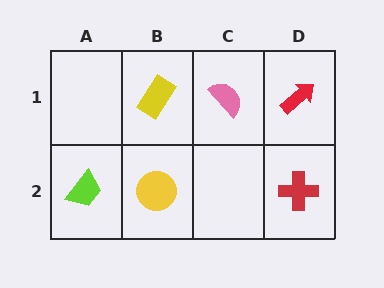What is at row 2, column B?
A yellow circle.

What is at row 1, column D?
A red arrow.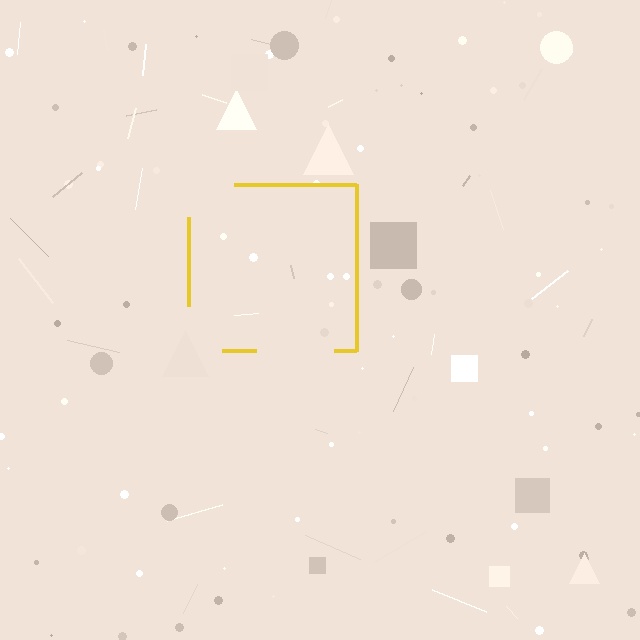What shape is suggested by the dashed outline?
The dashed outline suggests a square.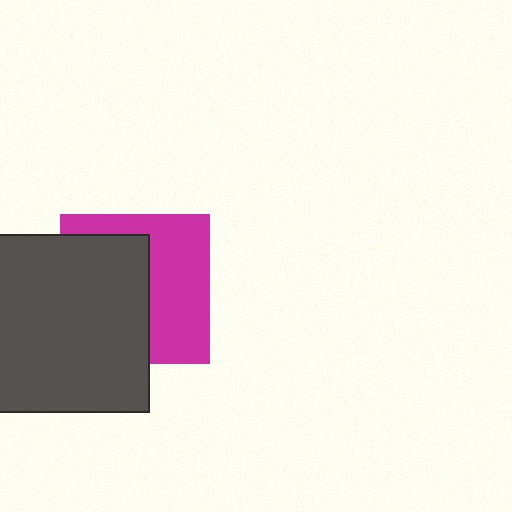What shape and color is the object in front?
The object in front is a dark gray square.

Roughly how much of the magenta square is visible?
About half of it is visible (roughly 48%).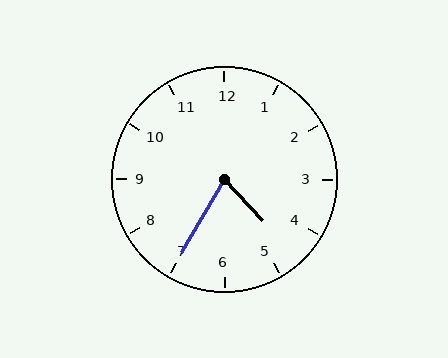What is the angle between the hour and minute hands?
Approximately 72 degrees.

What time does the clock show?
4:35.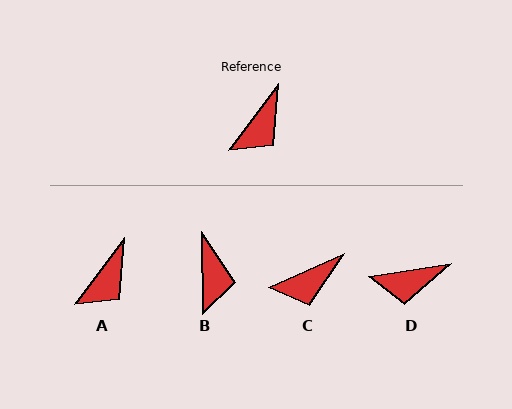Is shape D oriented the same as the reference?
No, it is off by about 45 degrees.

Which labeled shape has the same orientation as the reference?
A.